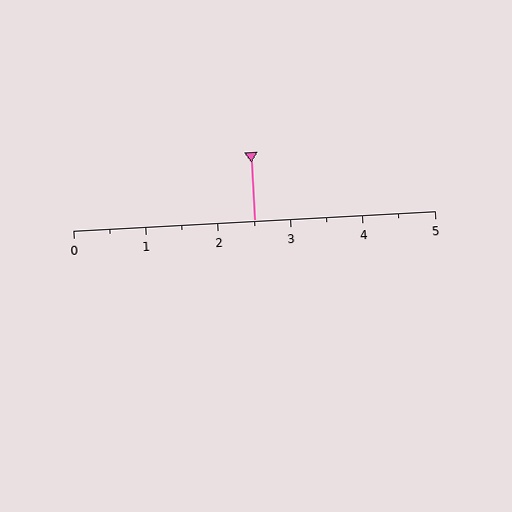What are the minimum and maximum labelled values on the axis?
The axis runs from 0 to 5.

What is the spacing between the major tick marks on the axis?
The major ticks are spaced 1 apart.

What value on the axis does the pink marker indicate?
The marker indicates approximately 2.5.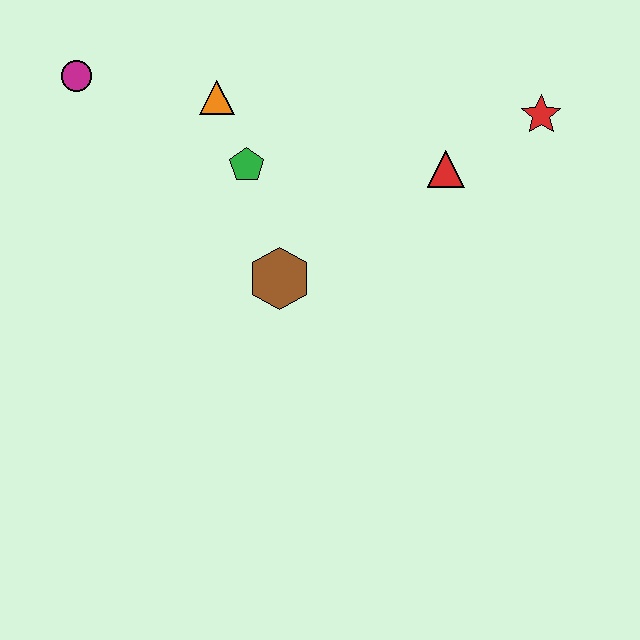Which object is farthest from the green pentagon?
The red star is farthest from the green pentagon.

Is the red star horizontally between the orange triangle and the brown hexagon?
No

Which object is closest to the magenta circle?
The orange triangle is closest to the magenta circle.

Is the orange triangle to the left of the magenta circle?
No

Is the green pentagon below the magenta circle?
Yes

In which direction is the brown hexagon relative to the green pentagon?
The brown hexagon is below the green pentagon.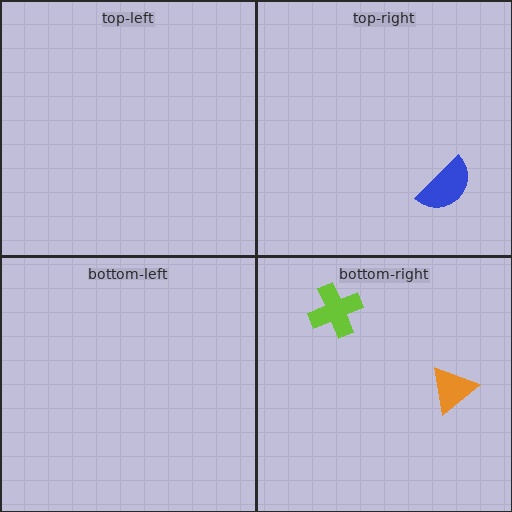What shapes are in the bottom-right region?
The orange triangle, the lime cross.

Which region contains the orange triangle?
The bottom-right region.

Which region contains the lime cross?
The bottom-right region.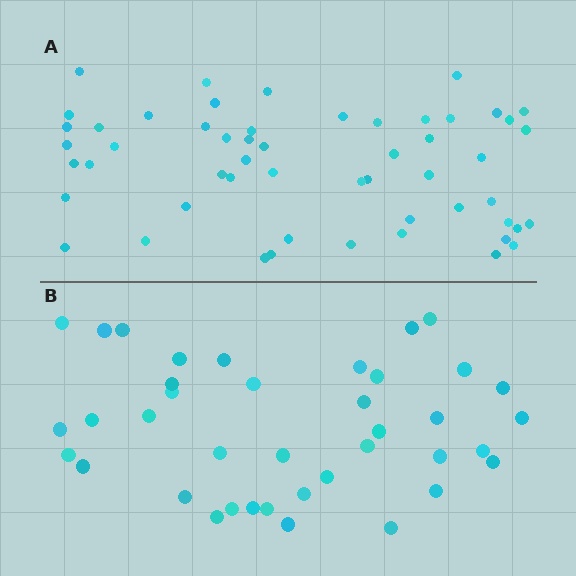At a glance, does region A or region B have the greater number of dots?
Region A (the top region) has more dots.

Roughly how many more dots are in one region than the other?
Region A has approximately 15 more dots than region B.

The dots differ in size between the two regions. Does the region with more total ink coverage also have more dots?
No. Region B has more total ink coverage because its dots are larger, but region A actually contains more individual dots. Total area can be misleading — the number of items is what matters here.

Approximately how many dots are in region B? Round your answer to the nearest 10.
About 40 dots. (The exact count is 39, which rounds to 40.)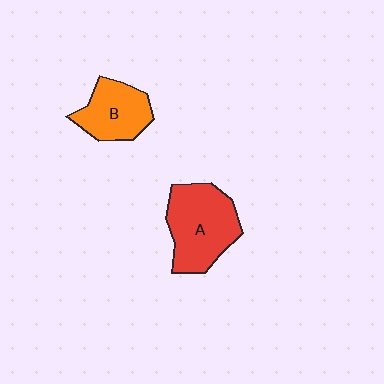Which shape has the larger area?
Shape A (red).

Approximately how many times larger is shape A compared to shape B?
Approximately 1.4 times.